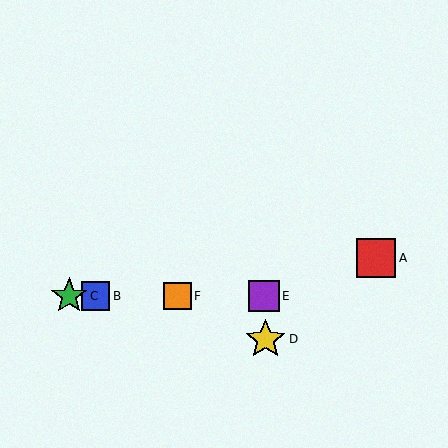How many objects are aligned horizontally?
4 objects (B, C, E, F) are aligned horizontally.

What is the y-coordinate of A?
Object A is at y≈258.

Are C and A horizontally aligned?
No, C is at y≈296 and A is at y≈258.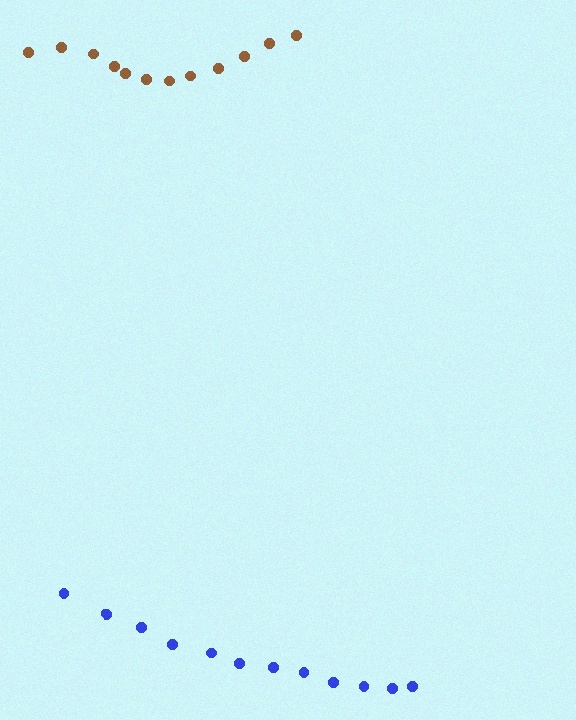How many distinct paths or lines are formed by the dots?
There are 2 distinct paths.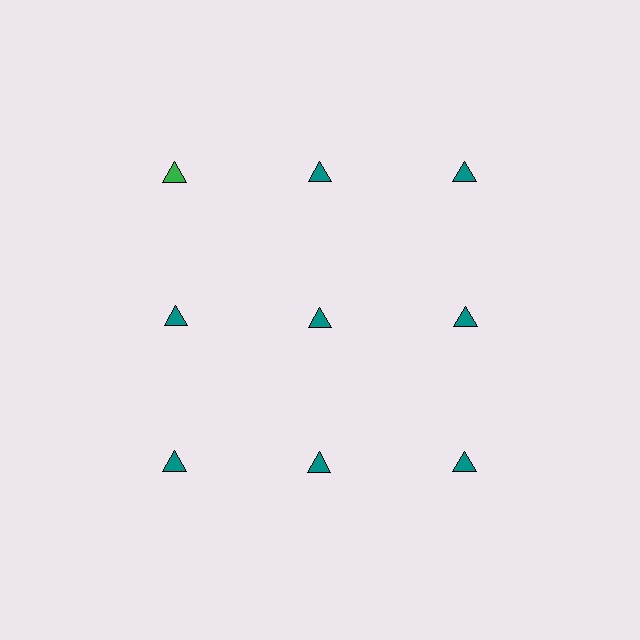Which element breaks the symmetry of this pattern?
The green triangle in the top row, leftmost column breaks the symmetry. All other shapes are teal triangles.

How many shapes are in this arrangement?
There are 9 shapes arranged in a grid pattern.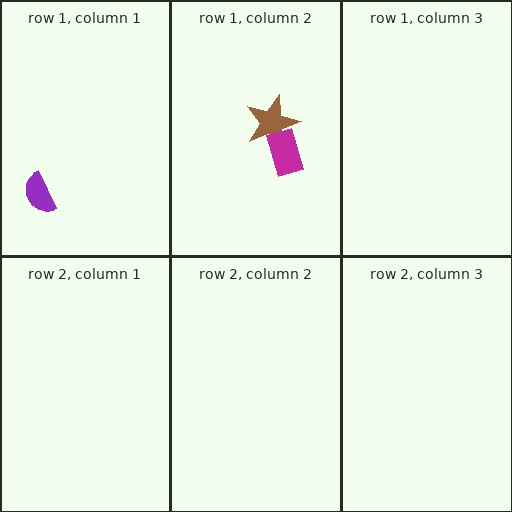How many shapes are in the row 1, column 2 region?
2.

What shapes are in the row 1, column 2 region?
The brown star, the magenta rectangle.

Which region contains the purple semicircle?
The row 1, column 1 region.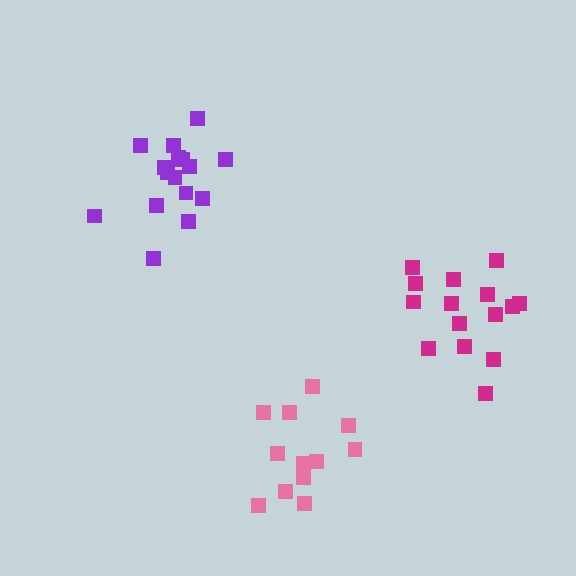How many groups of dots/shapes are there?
There are 3 groups.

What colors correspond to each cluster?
The clusters are colored: magenta, pink, purple.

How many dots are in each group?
Group 1: 15 dots, Group 2: 13 dots, Group 3: 16 dots (44 total).